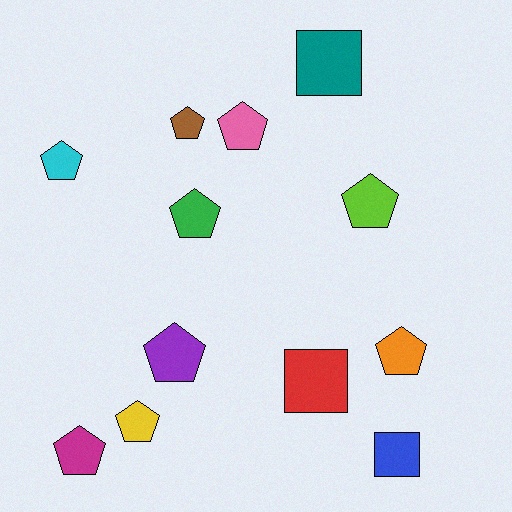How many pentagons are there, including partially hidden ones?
There are 9 pentagons.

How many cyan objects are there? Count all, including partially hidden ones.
There is 1 cyan object.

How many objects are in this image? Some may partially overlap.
There are 12 objects.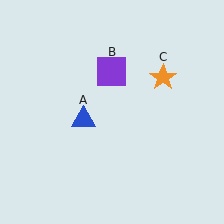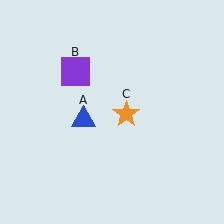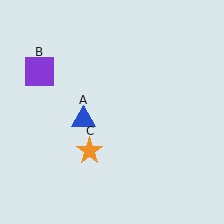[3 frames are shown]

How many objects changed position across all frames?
2 objects changed position: purple square (object B), orange star (object C).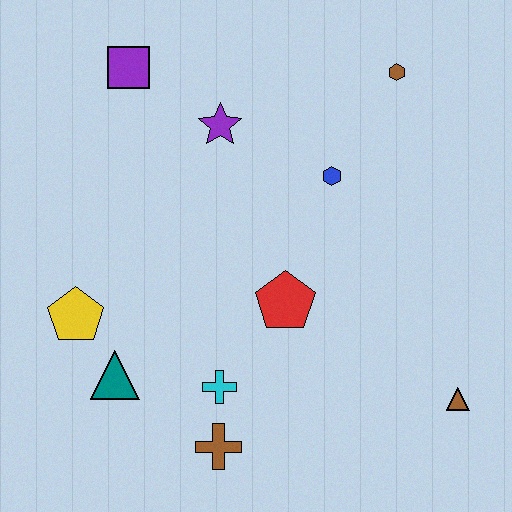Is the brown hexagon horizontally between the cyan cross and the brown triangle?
Yes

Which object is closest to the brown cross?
The cyan cross is closest to the brown cross.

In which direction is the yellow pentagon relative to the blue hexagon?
The yellow pentagon is to the left of the blue hexagon.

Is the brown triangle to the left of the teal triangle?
No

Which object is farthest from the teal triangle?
The brown hexagon is farthest from the teal triangle.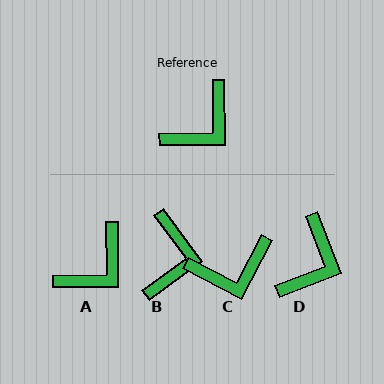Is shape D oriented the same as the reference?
No, it is off by about 20 degrees.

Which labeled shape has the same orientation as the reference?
A.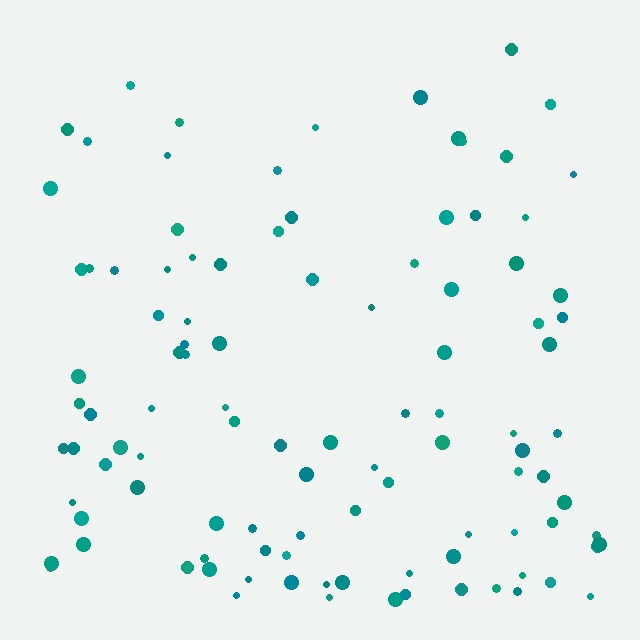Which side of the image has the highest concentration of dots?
The bottom.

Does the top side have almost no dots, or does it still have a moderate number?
Still a moderate number, just noticeably fewer than the bottom.